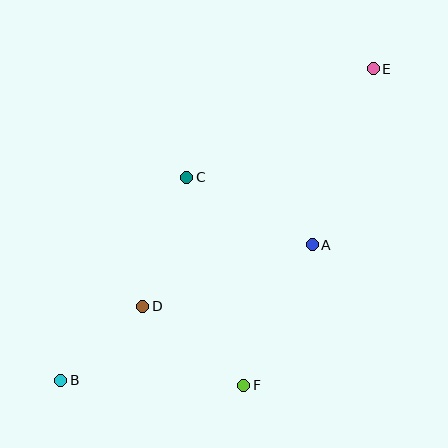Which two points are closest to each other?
Points B and D are closest to each other.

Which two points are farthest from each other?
Points B and E are farthest from each other.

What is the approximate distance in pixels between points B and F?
The distance between B and F is approximately 183 pixels.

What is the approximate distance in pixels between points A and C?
The distance between A and C is approximately 143 pixels.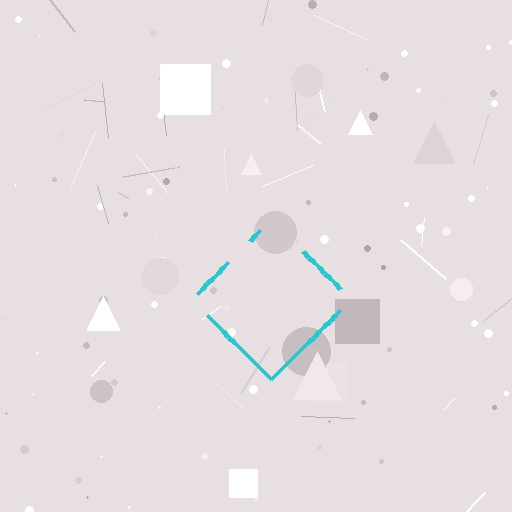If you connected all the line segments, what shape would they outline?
They would outline a diamond.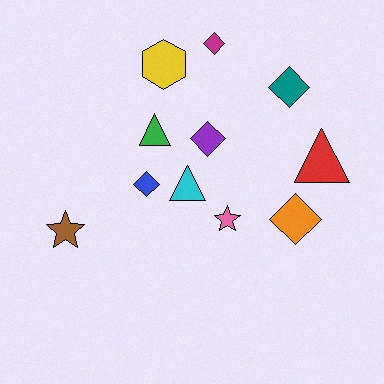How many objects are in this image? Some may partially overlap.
There are 11 objects.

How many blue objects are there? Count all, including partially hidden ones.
There is 1 blue object.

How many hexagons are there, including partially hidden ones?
There is 1 hexagon.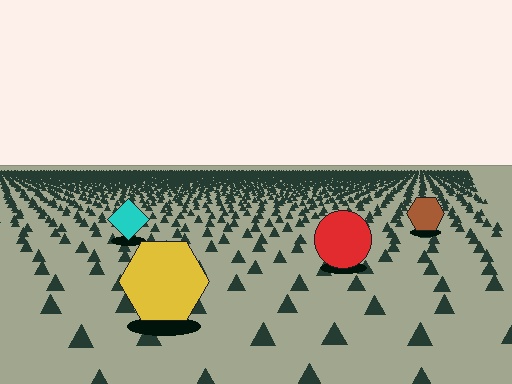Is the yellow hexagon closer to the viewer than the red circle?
Yes. The yellow hexagon is closer — you can tell from the texture gradient: the ground texture is coarser near it.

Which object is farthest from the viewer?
The brown hexagon is farthest from the viewer. It appears smaller and the ground texture around it is denser.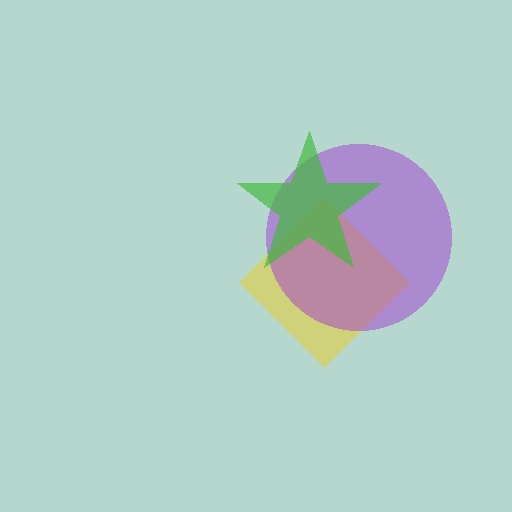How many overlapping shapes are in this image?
There are 3 overlapping shapes in the image.